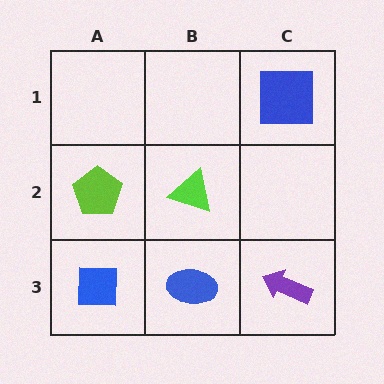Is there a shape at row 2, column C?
No, that cell is empty.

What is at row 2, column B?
A lime triangle.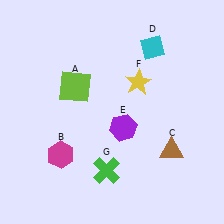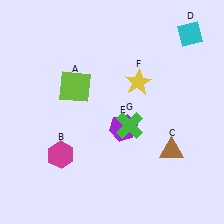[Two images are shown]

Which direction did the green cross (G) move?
The green cross (G) moved up.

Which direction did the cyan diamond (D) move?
The cyan diamond (D) moved right.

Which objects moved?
The objects that moved are: the cyan diamond (D), the green cross (G).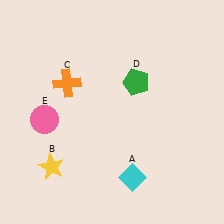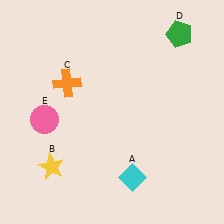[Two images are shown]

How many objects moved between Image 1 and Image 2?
1 object moved between the two images.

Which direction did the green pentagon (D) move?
The green pentagon (D) moved up.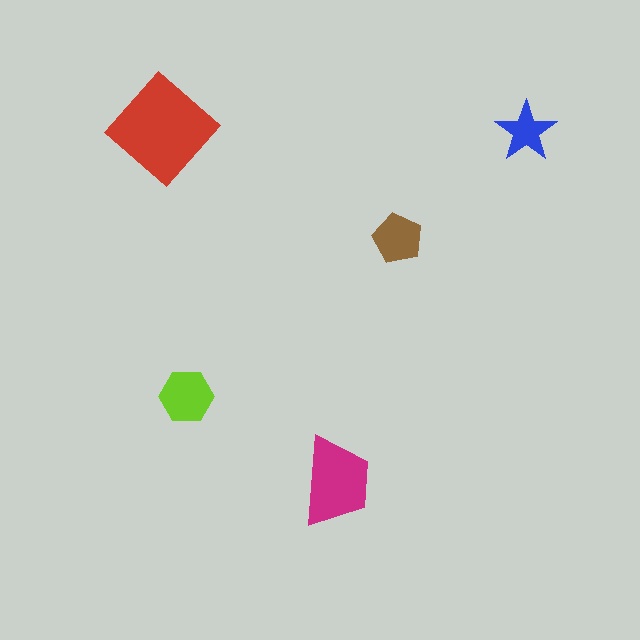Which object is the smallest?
The blue star.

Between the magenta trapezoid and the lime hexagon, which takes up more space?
The magenta trapezoid.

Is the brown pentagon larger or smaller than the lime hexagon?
Smaller.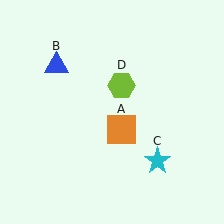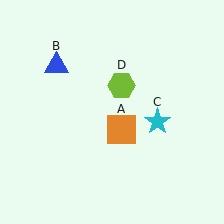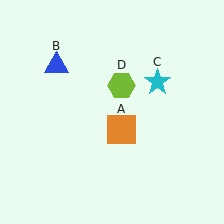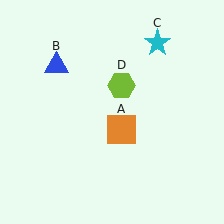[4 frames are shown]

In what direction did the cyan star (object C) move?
The cyan star (object C) moved up.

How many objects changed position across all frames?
1 object changed position: cyan star (object C).